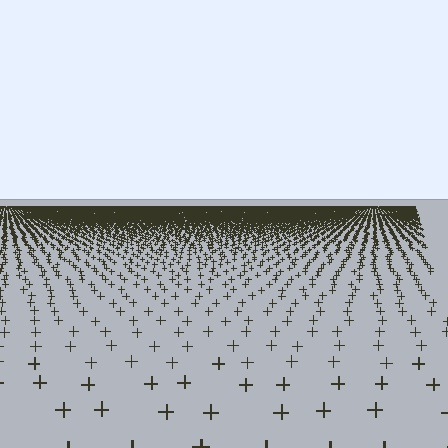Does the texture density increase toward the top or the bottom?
Density increases toward the top.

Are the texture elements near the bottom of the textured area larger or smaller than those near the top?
Larger. Near the bottom, elements are closer to the viewer and appear at a bigger on-screen size.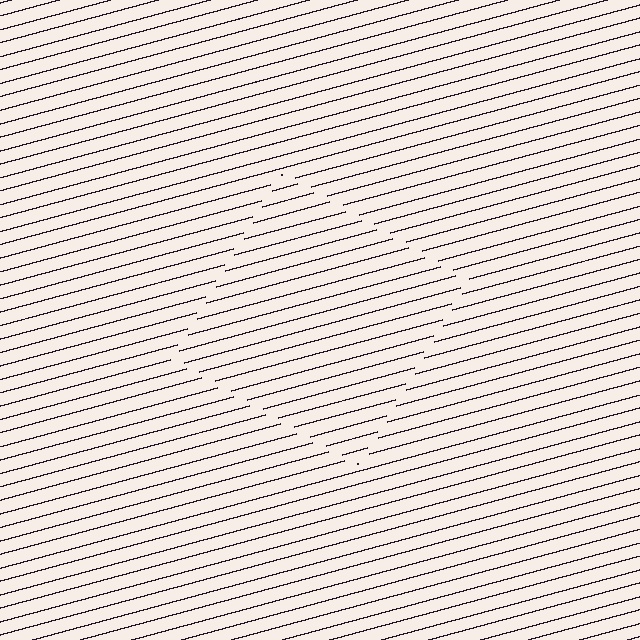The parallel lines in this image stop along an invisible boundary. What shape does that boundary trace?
An illusory square. The interior of the shape contains the same grating, shifted by half a period — the contour is defined by the phase discontinuity where line-ends from the inner and outer gratings abut.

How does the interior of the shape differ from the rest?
The interior of the shape contains the same grating, shifted by half a period — the contour is defined by the phase discontinuity where line-ends from the inner and outer gratings abut.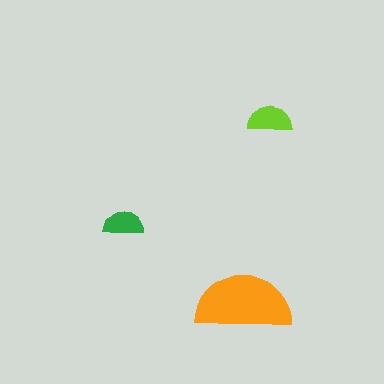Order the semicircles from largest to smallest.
the orange one, the lime one, the green one.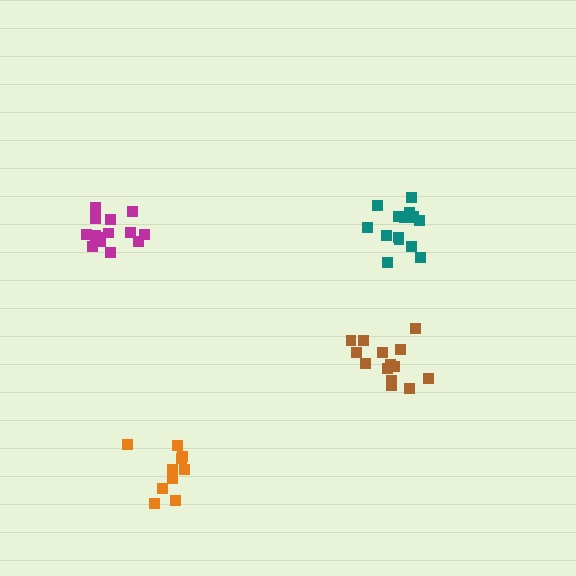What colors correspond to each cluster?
The clusters are colored: magenta, teal, orange, brown.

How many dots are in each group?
Group 1: 14 dots, Group 2: 15 dots, Group 3: 10 dots, Group 4: 14 dots (53 total).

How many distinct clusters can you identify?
There are 4 distinct clusters.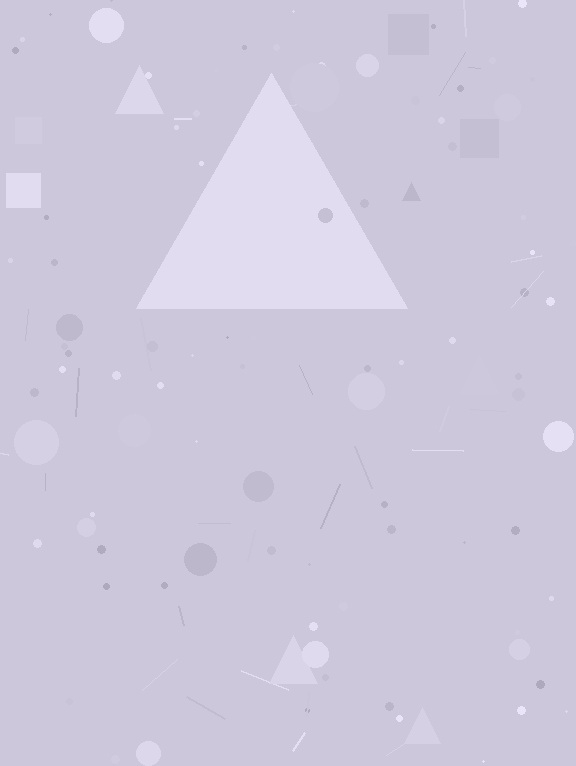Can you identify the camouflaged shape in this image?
The camouflaged shape is a triangle.